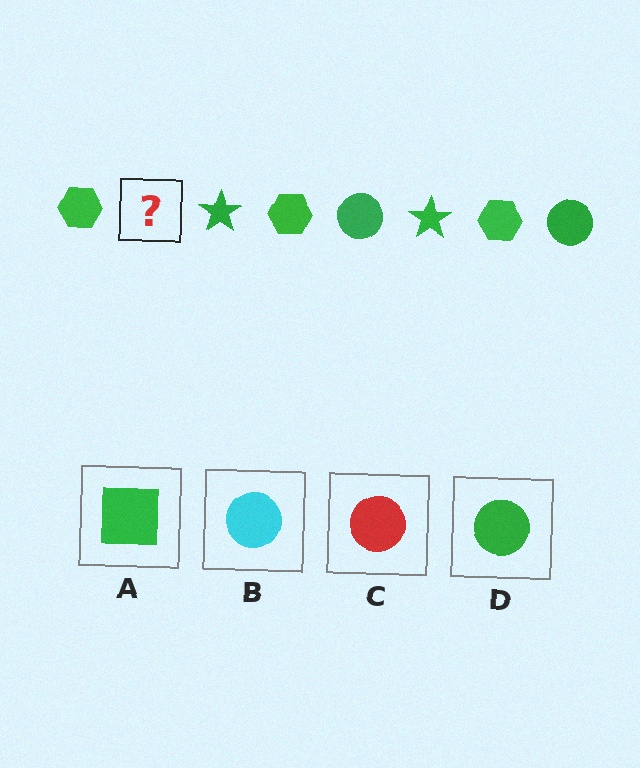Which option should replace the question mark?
Option D.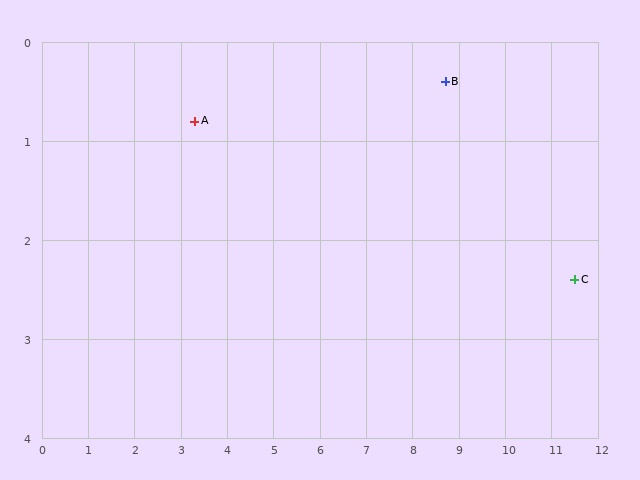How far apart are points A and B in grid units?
Points A and B are about 5.4 grid units apart.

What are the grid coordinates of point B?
Point B is at approximately (8.7, 0.4).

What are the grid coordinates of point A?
Point A is at approximately (3.3, 0.8).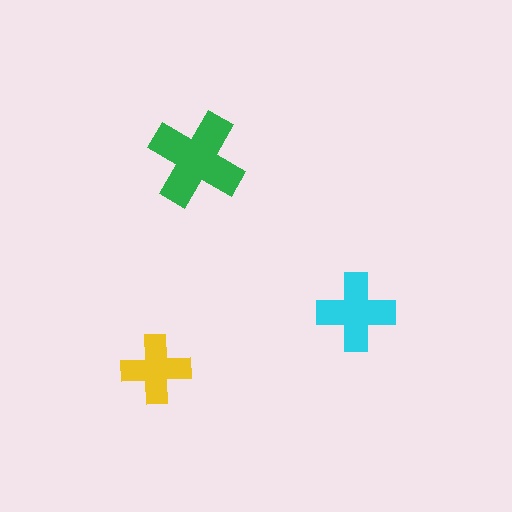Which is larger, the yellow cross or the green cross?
The green one.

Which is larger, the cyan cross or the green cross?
The green one.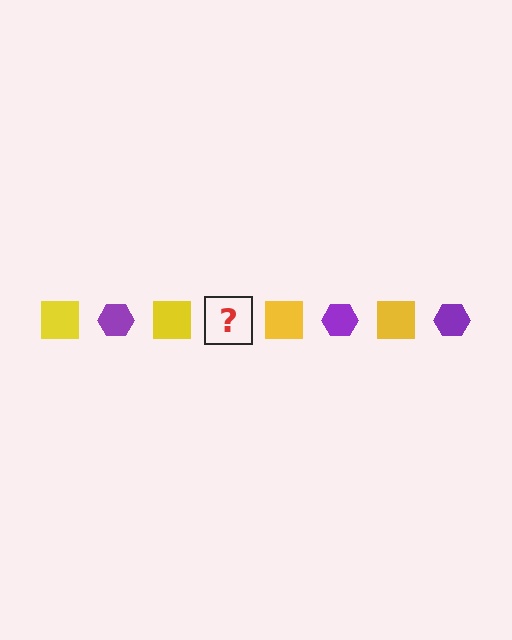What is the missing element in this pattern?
The missing element is a purple hexagon.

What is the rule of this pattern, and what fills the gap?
The rule is that the pattern alternates between yellow square and purple hexagon. The gap should be filled with a purple hexagon.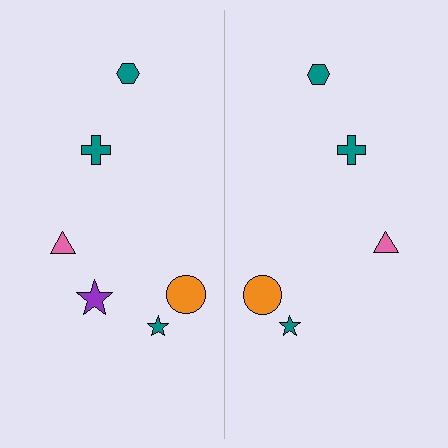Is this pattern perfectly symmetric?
No, the pattern is not perfectly symmetric. A purple star is missing from the right side.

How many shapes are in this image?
There are 11 shapes in this image.